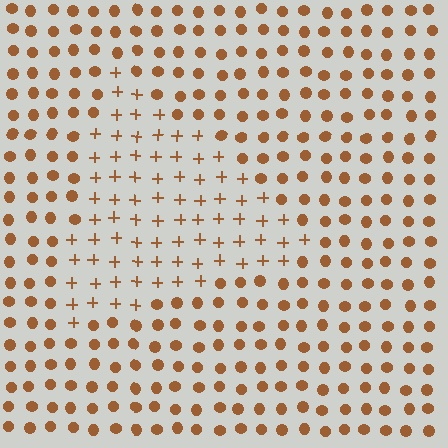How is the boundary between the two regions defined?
The boundary is defined by a change in element shape: plus signs inside vs. circles outside. All elements share the same color and spacing.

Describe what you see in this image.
The image is filled with small brown elements arranged in a uniform grid. A triangle-shaped region contains plus signs, while the surrounding area contains circles. The boundary is defined purely by the change in element shape.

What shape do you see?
I see a triangle.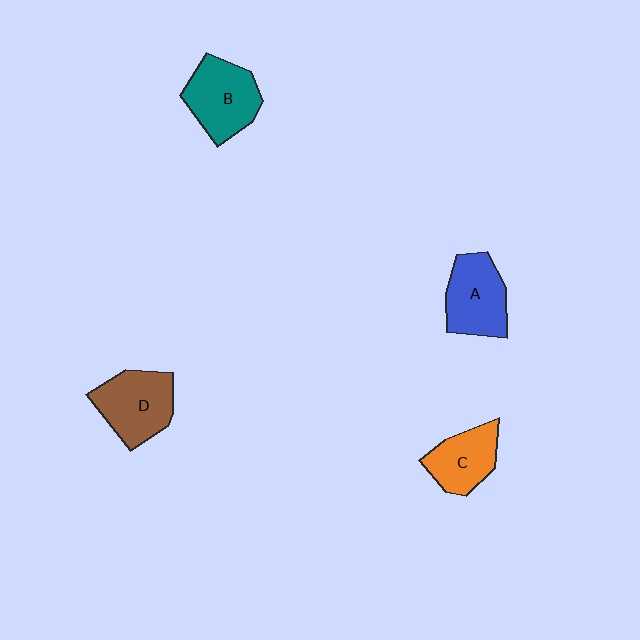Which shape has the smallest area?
Shape C (orange).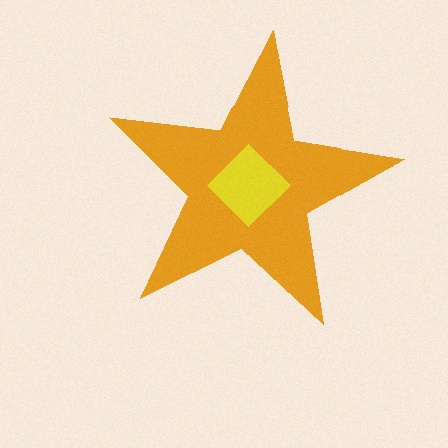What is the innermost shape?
The yellow diamond.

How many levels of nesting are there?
2.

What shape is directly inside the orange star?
The yellow diamond.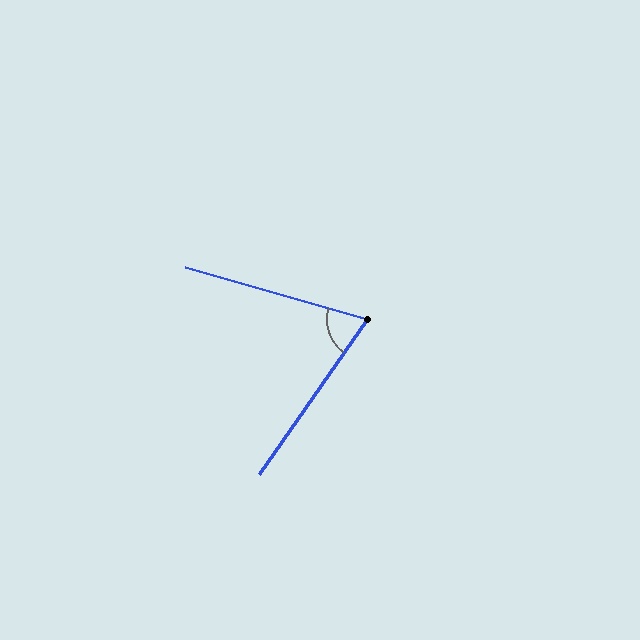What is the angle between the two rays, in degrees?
Approximately 71 degrees.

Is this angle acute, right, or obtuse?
It is acute.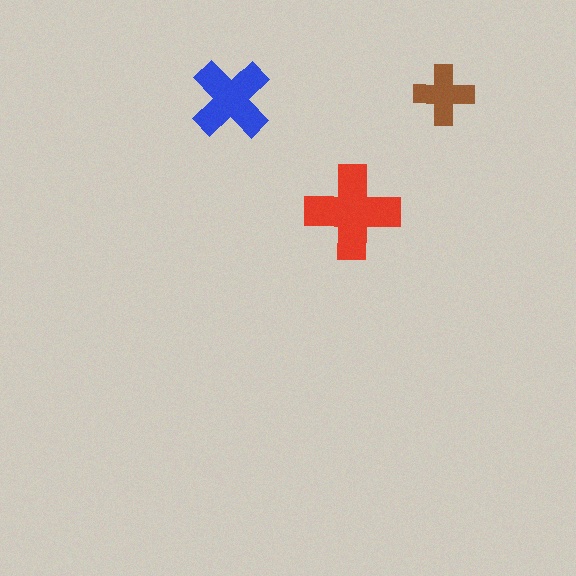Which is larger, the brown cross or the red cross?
The red one.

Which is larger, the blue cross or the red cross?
The red one.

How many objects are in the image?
There are 3 objects in the image.